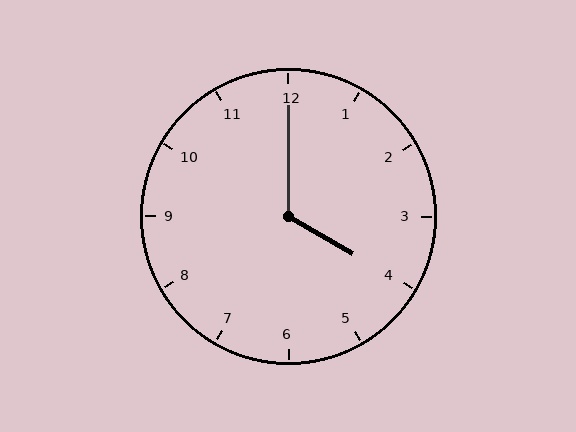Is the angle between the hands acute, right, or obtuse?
It is obtuse.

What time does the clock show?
4:00.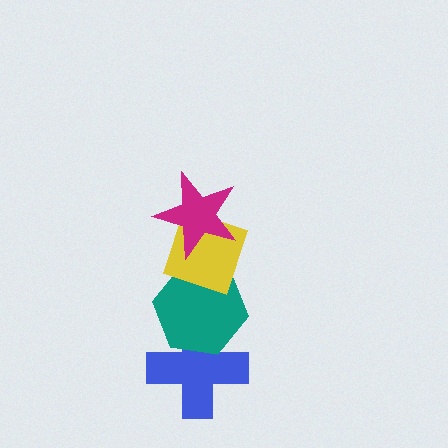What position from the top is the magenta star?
The magenta star is 1st from the top.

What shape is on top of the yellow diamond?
The magenta star is on top of the yellow diamond.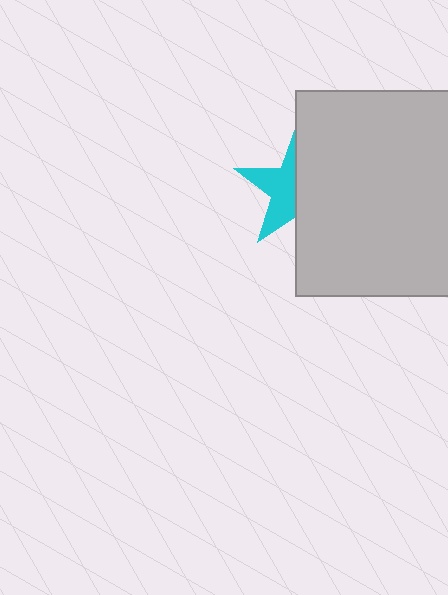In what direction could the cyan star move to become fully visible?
The cyan star could move left. That would shift it out from behind the light gray rectangle entirely.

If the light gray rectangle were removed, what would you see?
You would see the complete cyan star.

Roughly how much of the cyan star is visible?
About half of it is visible (roughly 47%).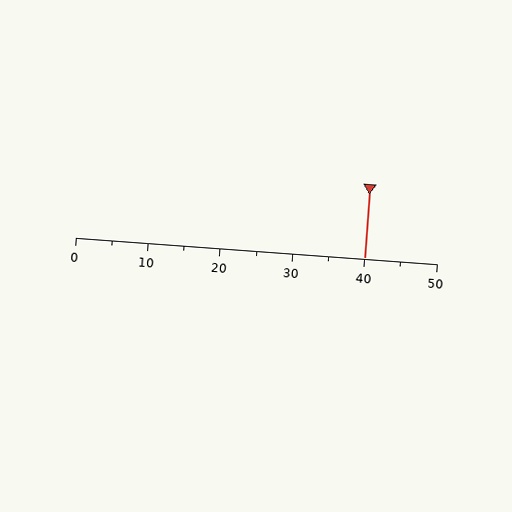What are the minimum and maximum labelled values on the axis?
The axis runs from 0 to 50.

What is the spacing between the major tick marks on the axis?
The major ticks are spaced 10 apart.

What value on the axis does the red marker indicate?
The marker indicates approximately 40.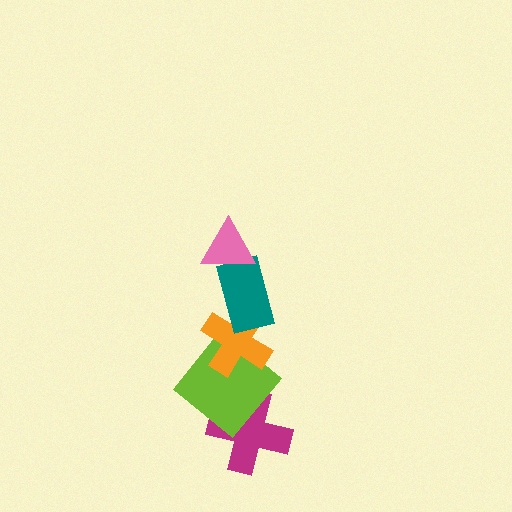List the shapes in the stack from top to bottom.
From top to bottom: the pink triangle, the teal rectangle, the orange cross, the lime diamond, the magenta cross.